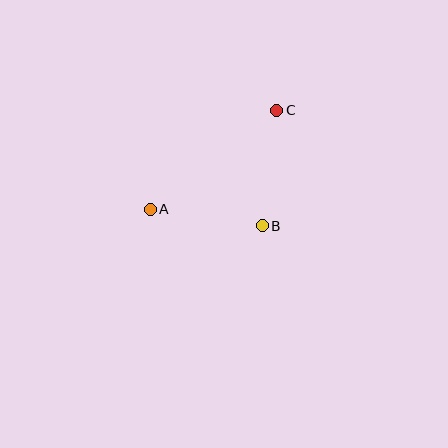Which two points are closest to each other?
Points A and B are closest to each other.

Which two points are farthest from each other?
Points A and C are farthest from each other.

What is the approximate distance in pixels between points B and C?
The distance between B and C is approximately 117 pixels.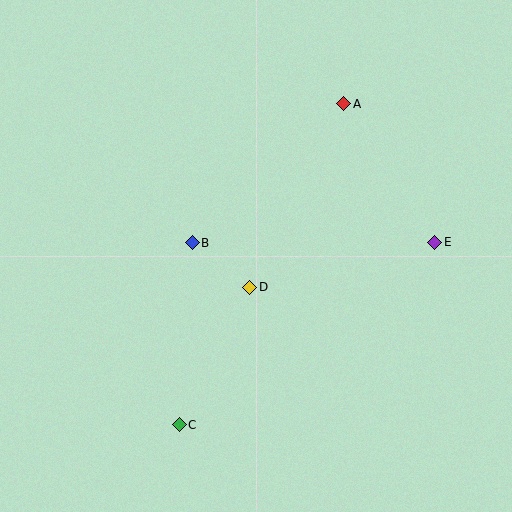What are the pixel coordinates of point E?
Point E is at (435, 242).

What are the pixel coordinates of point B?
Point B is at (192, 243).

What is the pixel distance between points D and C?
The distance between D and C is 155 pixels.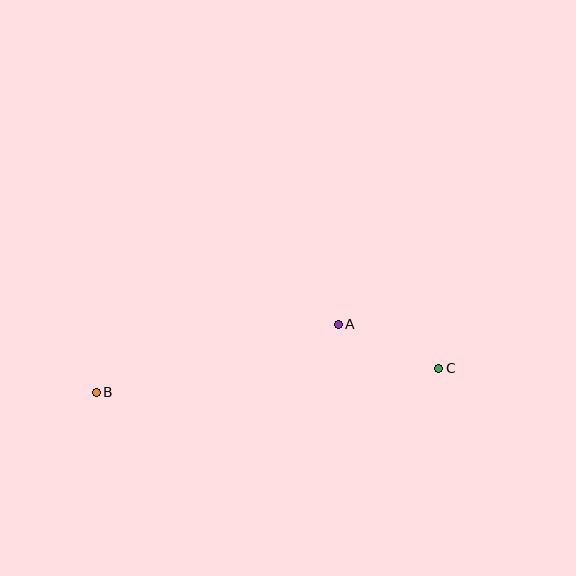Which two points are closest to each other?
Points A and C are closest to each other.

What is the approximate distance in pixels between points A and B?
The distance between A and B is approximately 251 pixels.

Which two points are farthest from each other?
Points B and C are farthest from each other.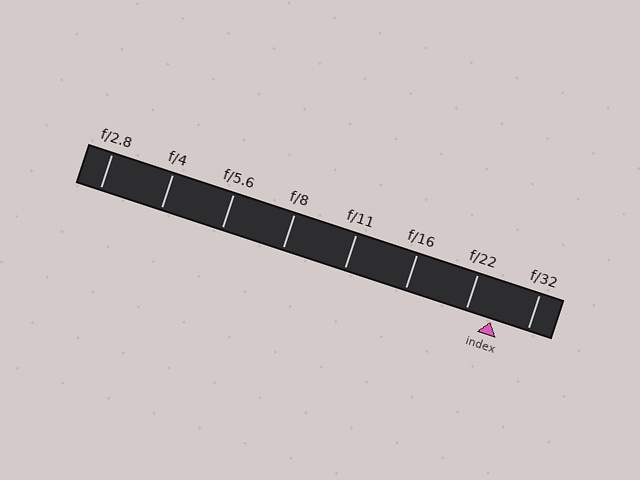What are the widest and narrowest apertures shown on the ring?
The widest aperture shown is f/2.8 and the narrowest is f/32.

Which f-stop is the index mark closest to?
The index mark is closest to f/22.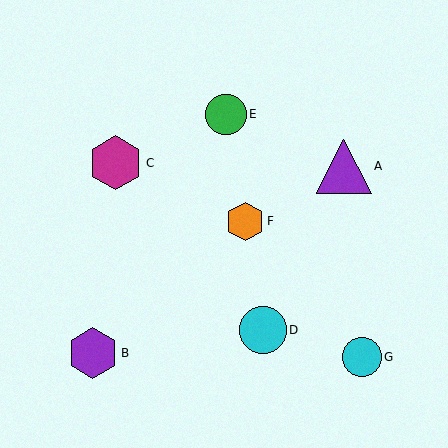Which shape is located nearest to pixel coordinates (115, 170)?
The magenta hexagon (labeled C) at (116, 163) is nearest to that location.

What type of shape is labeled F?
Shape F is an orange hexagon.